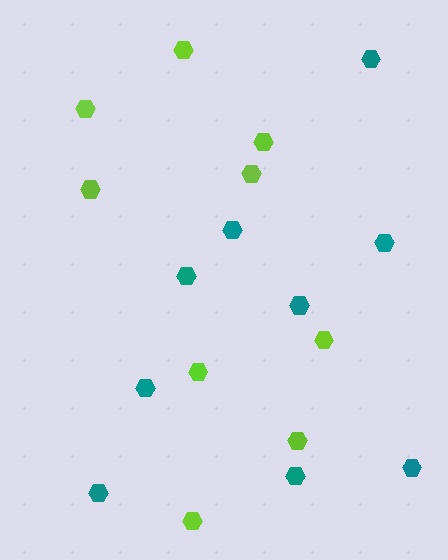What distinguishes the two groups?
There are 2 groups: one group of lime hexagons (9) and one group of teal hexagons (9).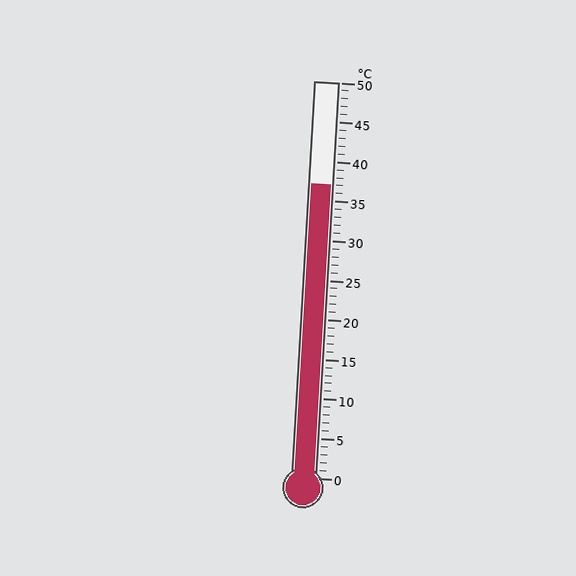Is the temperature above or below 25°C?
The temperature is above 25°C.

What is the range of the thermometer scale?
The thermometer scale ranges from 0°C to 50°C.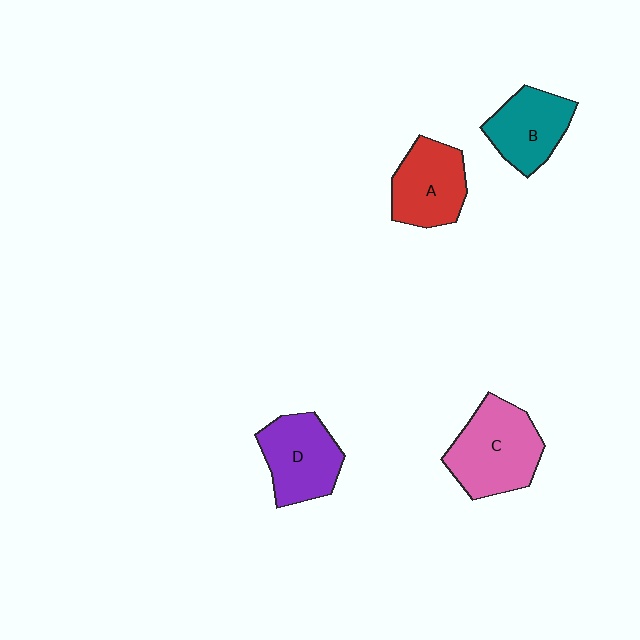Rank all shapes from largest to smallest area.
From largest to smallest: C (pink), D (purple), A (red), B (teal).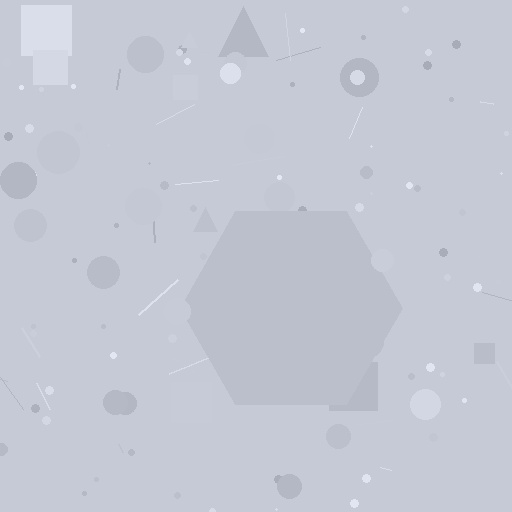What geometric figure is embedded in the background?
A hexagon is embedded in the background.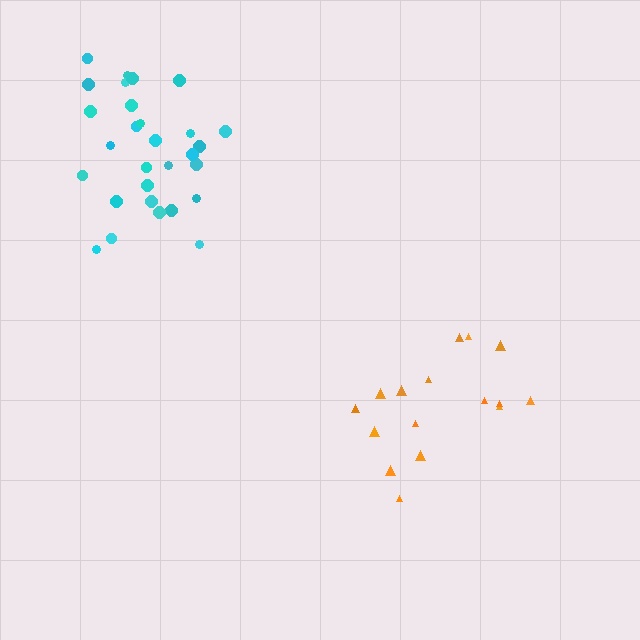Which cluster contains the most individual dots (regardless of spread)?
Cyan (29).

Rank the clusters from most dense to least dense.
cyan, orange.